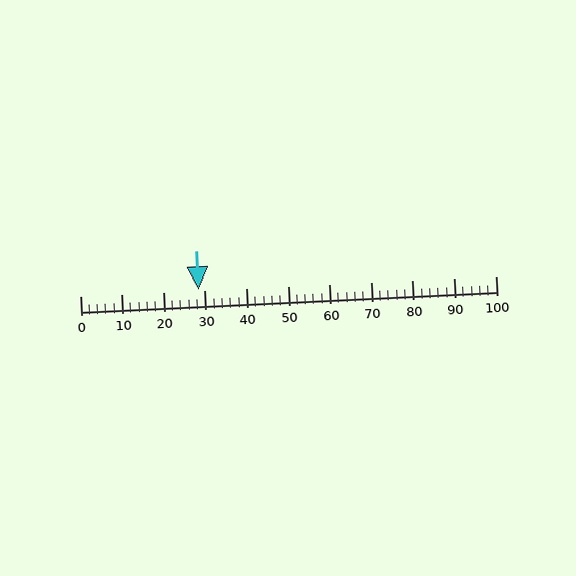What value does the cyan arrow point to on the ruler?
The cyan arrow points to approximately 28.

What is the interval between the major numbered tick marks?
The major tick marks are spaced 10 units apart.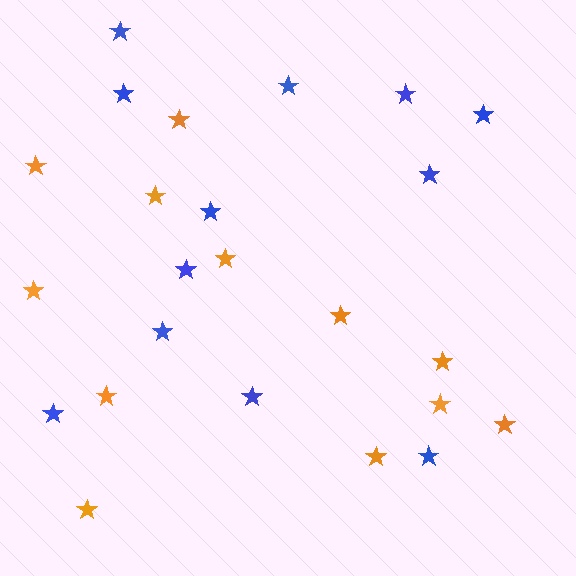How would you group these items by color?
There are 2 groups: one group of orange stars (12) and one group of blue stars (12).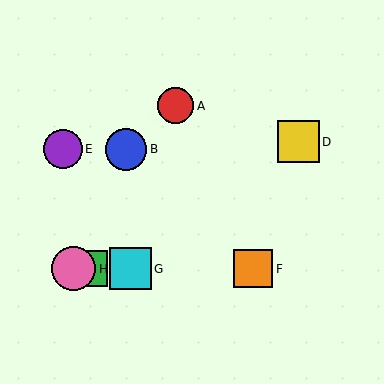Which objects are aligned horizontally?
Objects C, F, G, H are aligned horizontally.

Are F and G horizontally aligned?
Yes, both are at y≈269.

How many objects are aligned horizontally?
4 objects (C, F, G, H) are aligned horizontally.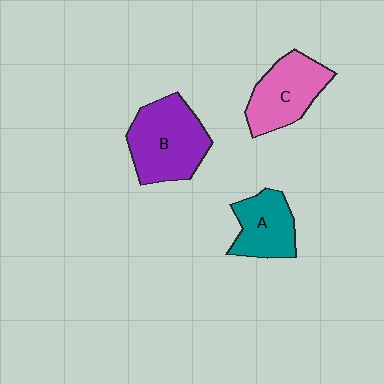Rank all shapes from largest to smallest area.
From largest to smallest: B (purple), C (pink), A (teal).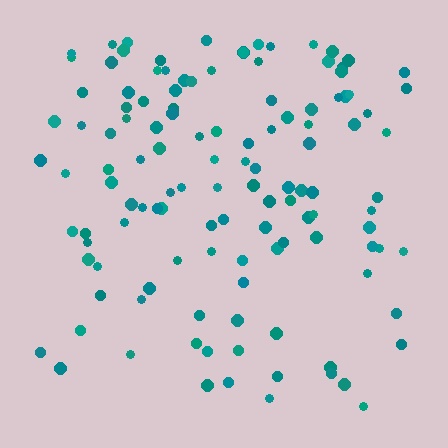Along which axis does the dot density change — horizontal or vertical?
Vertical.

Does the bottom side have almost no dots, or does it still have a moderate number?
Still a moderate number, just noticeably fewer than the top.